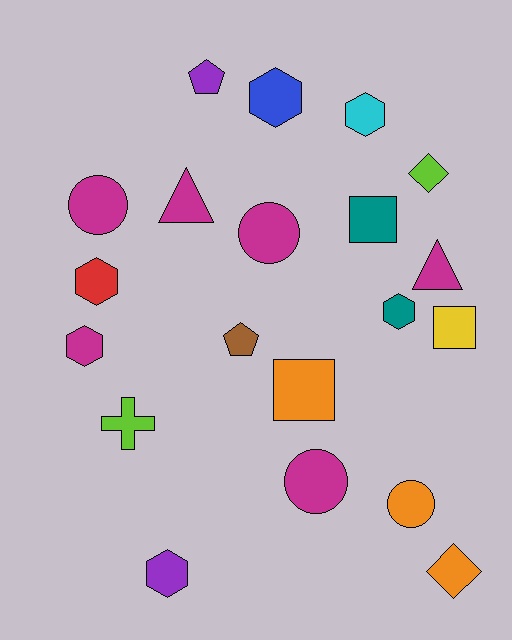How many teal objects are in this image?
There are 2 teal objects.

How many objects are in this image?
There are 20 objects.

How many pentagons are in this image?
There are 2 pentagons.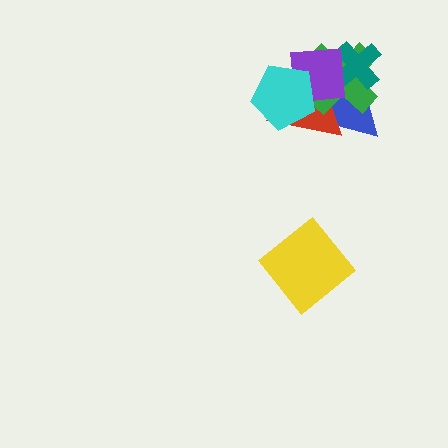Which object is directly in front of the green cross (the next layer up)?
The teal cross is directly in front of the green cross.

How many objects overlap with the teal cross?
3 objects overlap with the teal cross.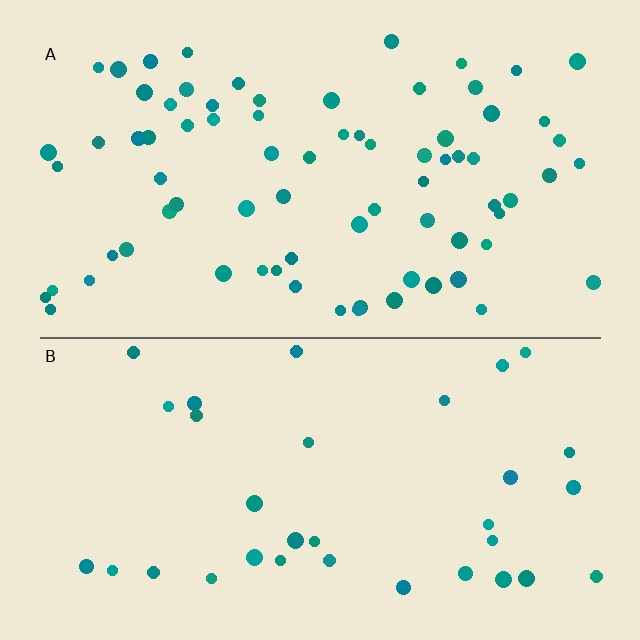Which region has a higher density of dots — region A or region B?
A (the top).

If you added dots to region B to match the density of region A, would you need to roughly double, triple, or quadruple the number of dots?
Approximately double.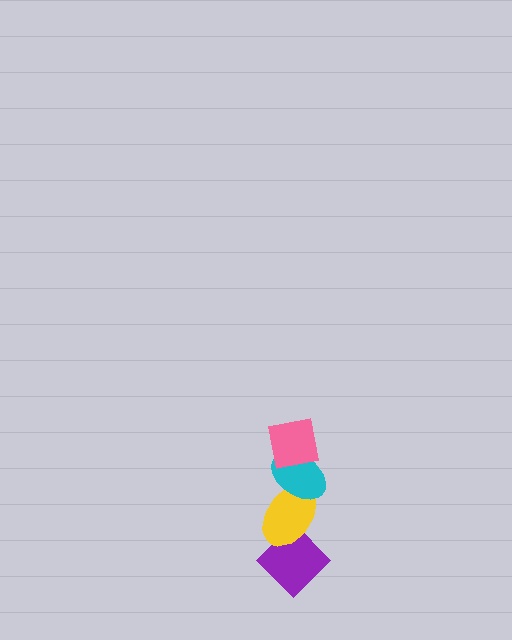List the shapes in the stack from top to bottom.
From top to bottom: the pink square, the cyan ellipse, the yellow ellipse, the purple diamond.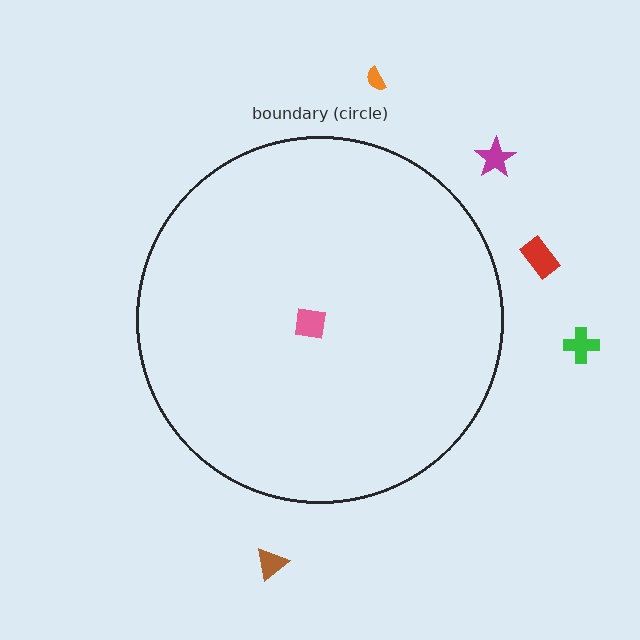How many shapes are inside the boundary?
1 inside, 5 outside.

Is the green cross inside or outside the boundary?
Outside.